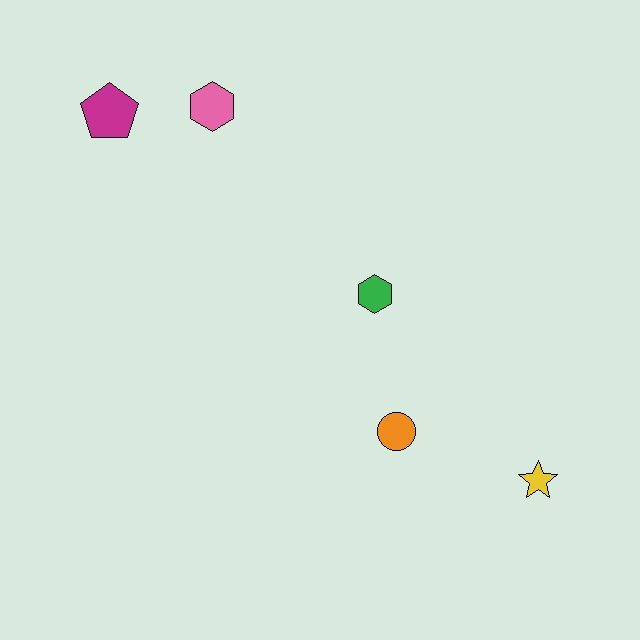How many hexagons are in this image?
There are 2 hexagons.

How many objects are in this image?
There are 5 objects.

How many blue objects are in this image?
There are no blue objects.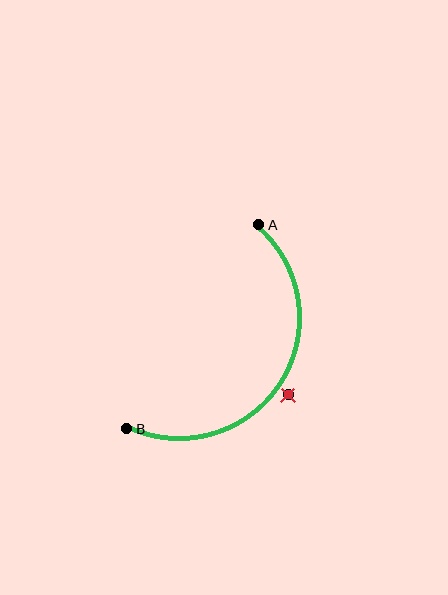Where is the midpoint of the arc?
The arc midpoint is the point on the curve farthest from the straight line joining A and B. It sits to the right of that line.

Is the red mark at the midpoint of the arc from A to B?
No — the red mark does not lie on the arc at all. It sits slightly outside the curve.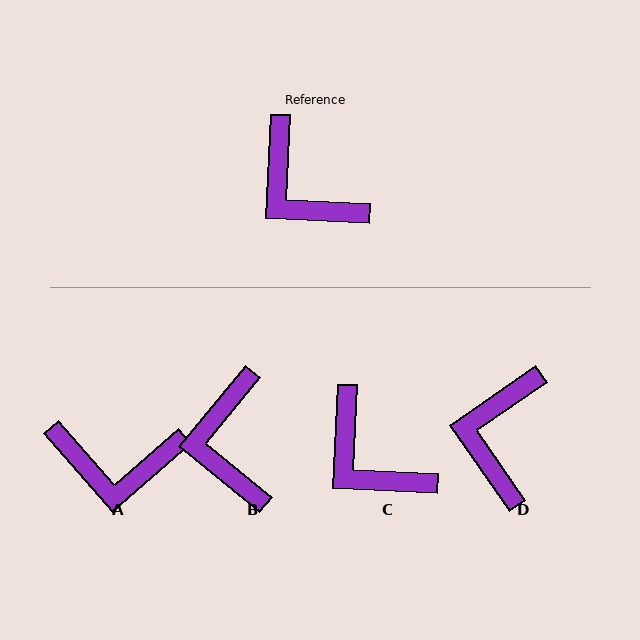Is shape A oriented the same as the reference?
No, it is off by about 44 degrees.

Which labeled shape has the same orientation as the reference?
C.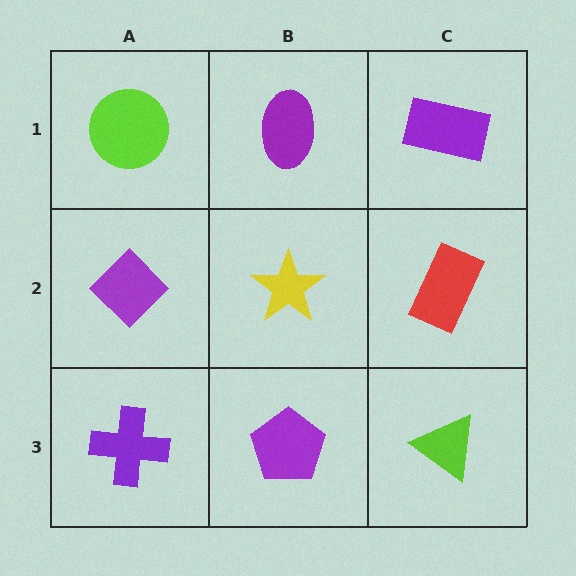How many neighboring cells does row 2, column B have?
4.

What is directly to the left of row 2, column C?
A yellow star.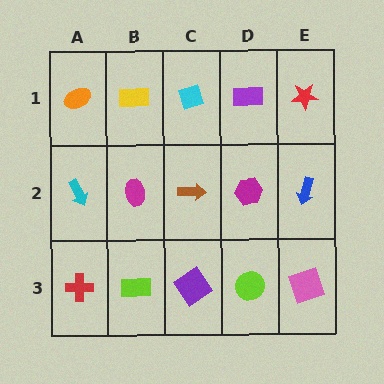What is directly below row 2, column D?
A lime circle.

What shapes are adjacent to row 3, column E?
A blue arrow (row 2, column E), a lime circle (row 3, column D).